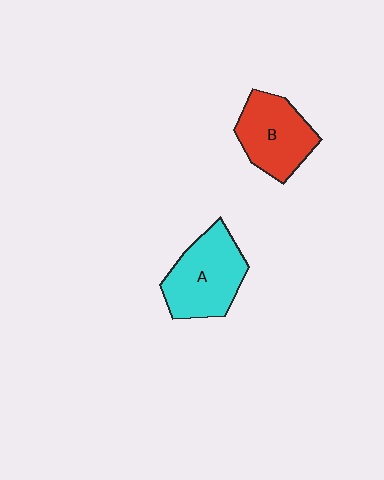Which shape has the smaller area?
Shape B (red).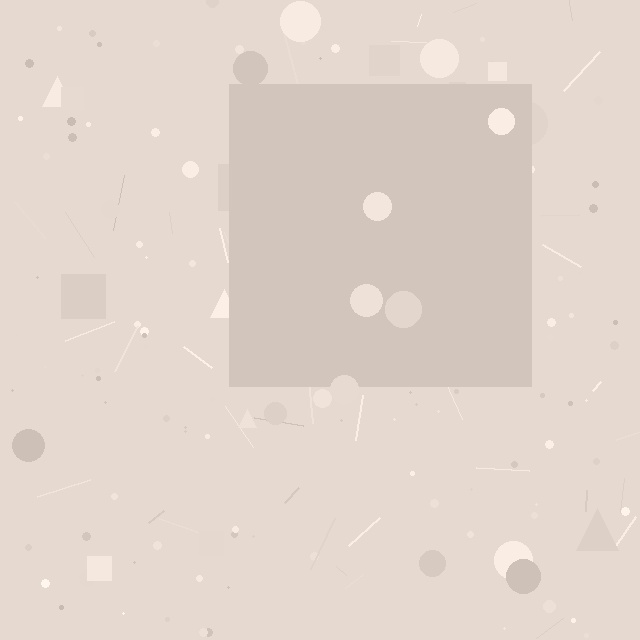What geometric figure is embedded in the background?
A square is embedded in the background.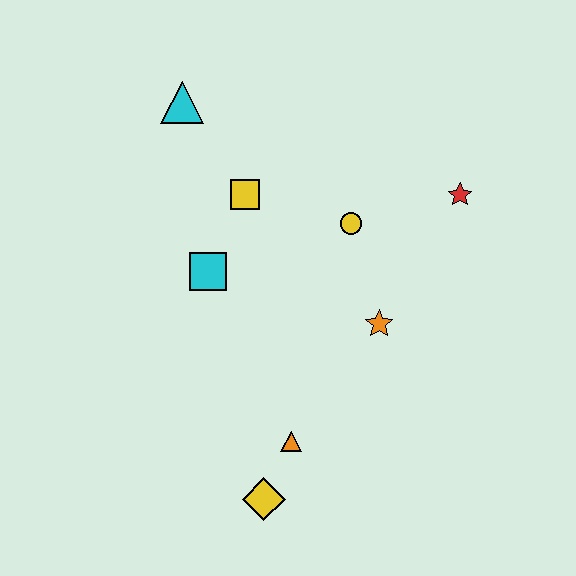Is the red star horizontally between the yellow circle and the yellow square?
No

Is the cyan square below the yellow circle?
Yes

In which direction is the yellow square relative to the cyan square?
The yellow square is above the cyan square.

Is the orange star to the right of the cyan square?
Yes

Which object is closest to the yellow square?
The cyan square is closest to the yellow square.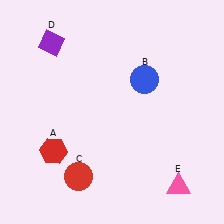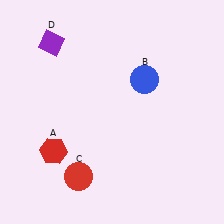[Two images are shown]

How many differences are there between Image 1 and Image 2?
There is 1 difference between the two images.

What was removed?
The pink triangle (E) was removed in Image 2.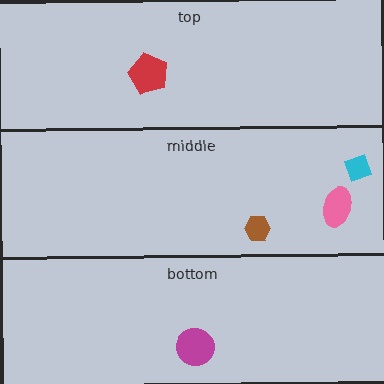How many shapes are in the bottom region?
1.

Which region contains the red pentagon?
The top region.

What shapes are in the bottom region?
The magenta circle.